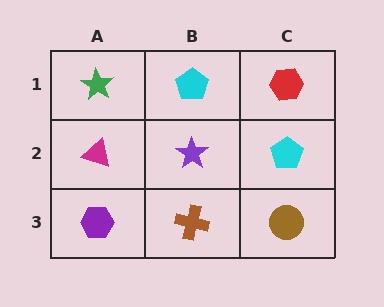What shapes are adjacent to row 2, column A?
A green star (row 1, column A), a purple hexagon (row 3, column A), a purple star (row 2, column B).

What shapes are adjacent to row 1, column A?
A magenta triangle (row 2, column A), a cyan pentagon (row 1, column B).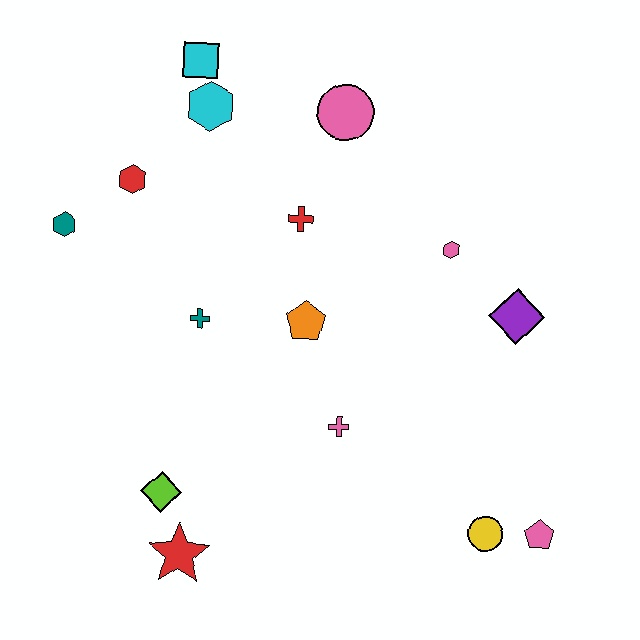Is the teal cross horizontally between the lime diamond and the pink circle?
Yes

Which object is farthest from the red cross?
The pink pentagon is farthest from the red cross.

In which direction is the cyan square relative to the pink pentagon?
The cyan square is above the pink pentagon.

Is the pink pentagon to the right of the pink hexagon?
Yes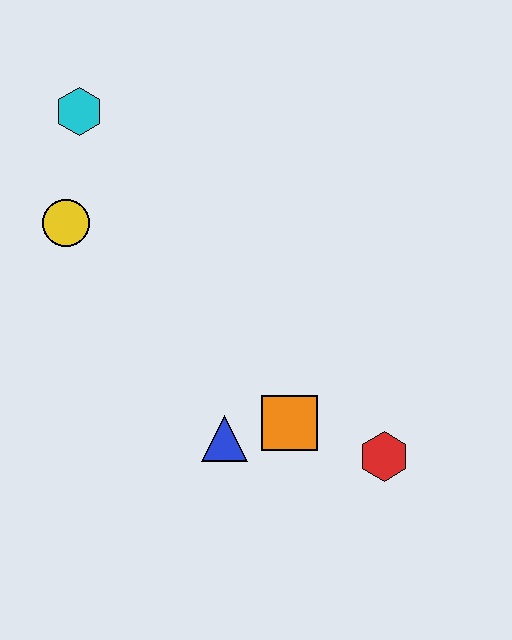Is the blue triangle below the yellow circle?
Yes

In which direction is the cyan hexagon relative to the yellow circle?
The cyan hexagon is above the yellow circle.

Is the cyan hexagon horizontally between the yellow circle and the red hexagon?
Yes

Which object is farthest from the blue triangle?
The cyan hexagon is farthest from the blue triangle.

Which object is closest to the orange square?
The blue triangle is closest to the orange square.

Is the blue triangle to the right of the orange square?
No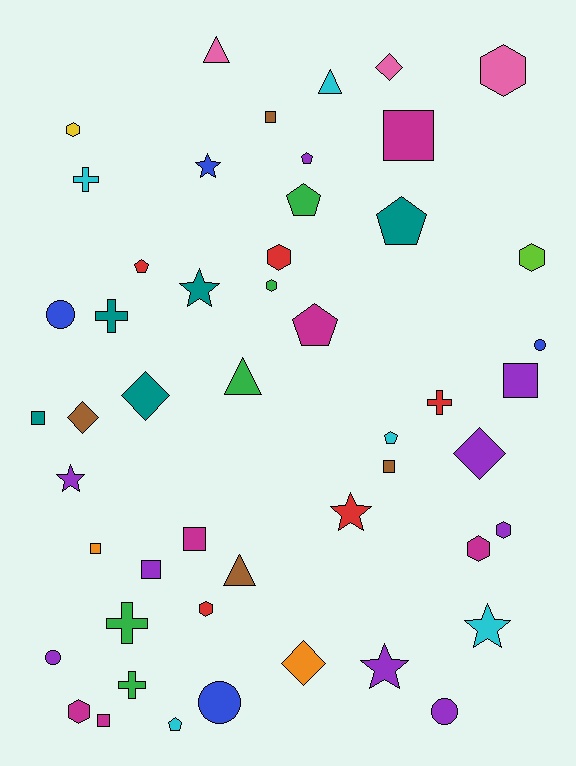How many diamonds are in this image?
There are 5 diamonds.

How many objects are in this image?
There are 50 objects.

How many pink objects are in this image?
There are 3 pink objects.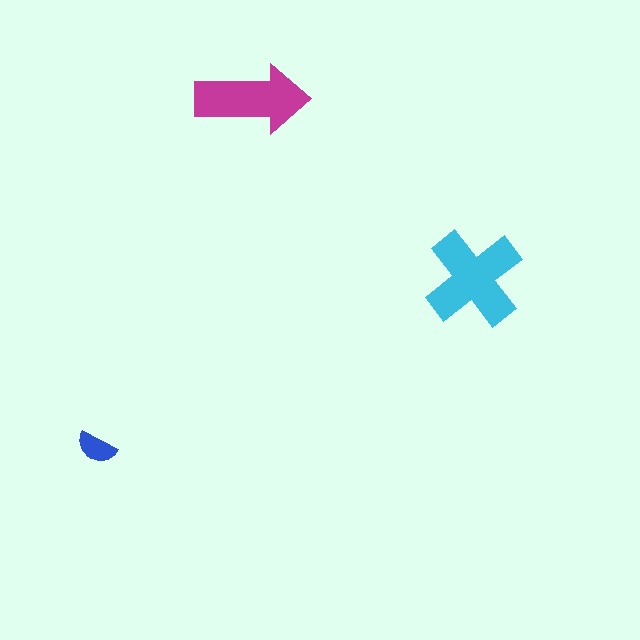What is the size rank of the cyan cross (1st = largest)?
1st.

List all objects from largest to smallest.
The cyan cross, the magenta arrow, the blue semicircle.